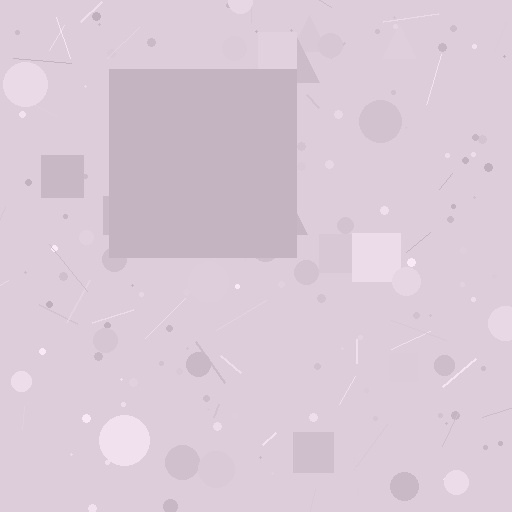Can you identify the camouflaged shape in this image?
The camouflaged shape is a square.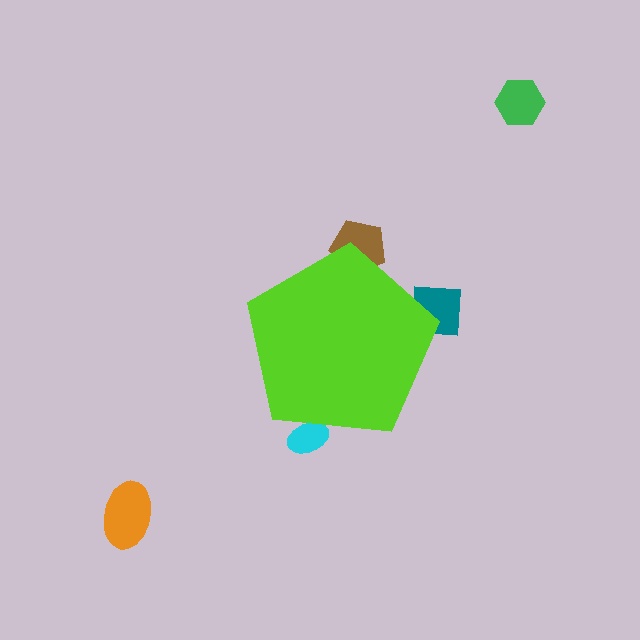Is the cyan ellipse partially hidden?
Yes, the cyan ellipse is partially hidden behind the lime pentagon.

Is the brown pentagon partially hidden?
Yes, the brown pentagon is partially hidden behind the lime pentagon.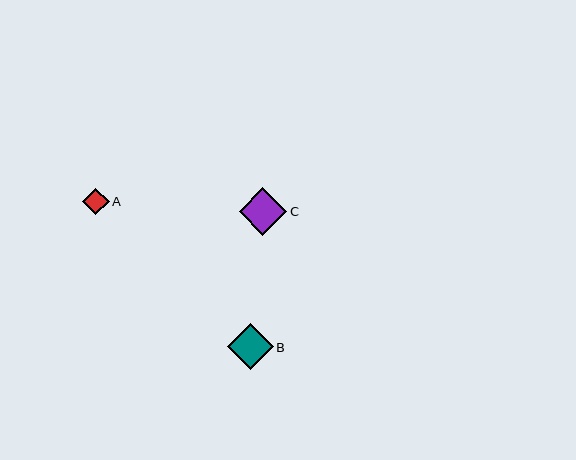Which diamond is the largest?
Diamond C is the largest with a size of approximately 48 pixels.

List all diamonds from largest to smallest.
From largest to smallest: C, B, A.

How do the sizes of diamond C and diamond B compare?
Diamond C and diamond B are approximately the same size.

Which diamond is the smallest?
Diamond A is the smallest with a size of approximately 26 pixels.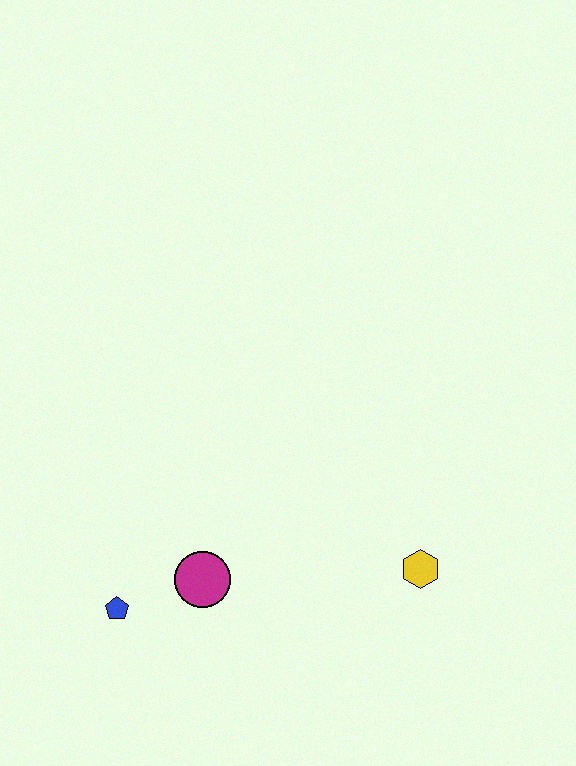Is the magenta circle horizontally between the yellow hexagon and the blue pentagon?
Yes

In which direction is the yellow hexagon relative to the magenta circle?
The yellow hexagon is to the right of the magenta circle.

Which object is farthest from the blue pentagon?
The yellow hexagon is farthest from the blue pentagon.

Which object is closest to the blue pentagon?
The magenta circle is closest to the blue pentagon.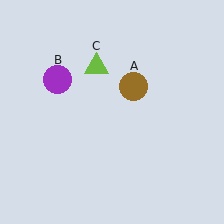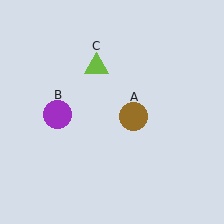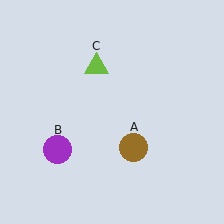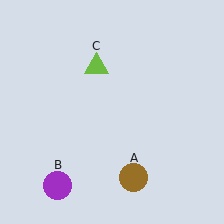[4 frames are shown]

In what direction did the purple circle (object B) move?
The purple circle (object B) moved down.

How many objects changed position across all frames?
2 objects changed position: brown circle (object A), purple circle (object B).